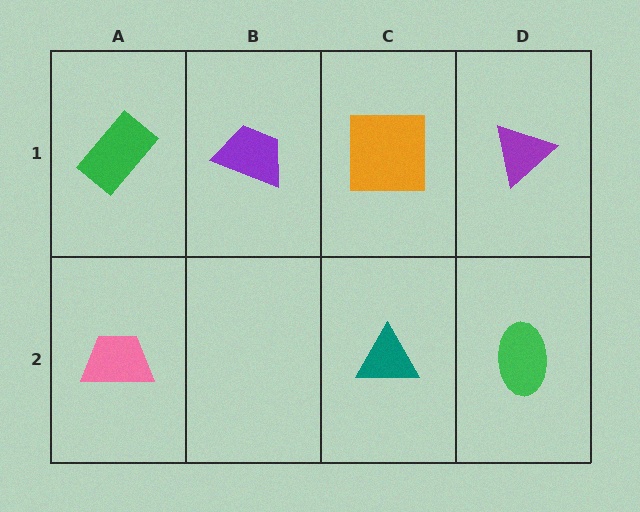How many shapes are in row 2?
3 shapes.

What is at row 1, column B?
A purple trapezoid.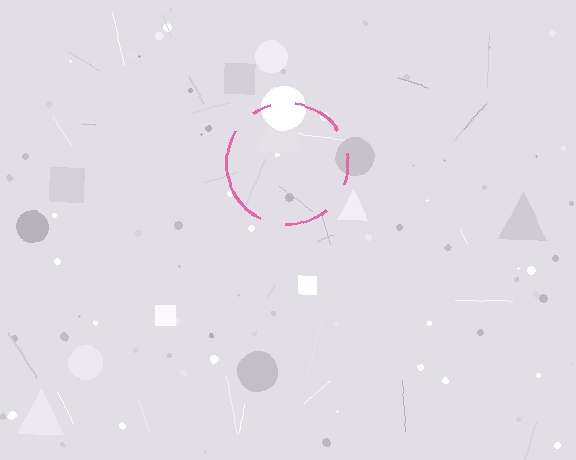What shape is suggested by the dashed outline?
The dashed outline suggests a circle.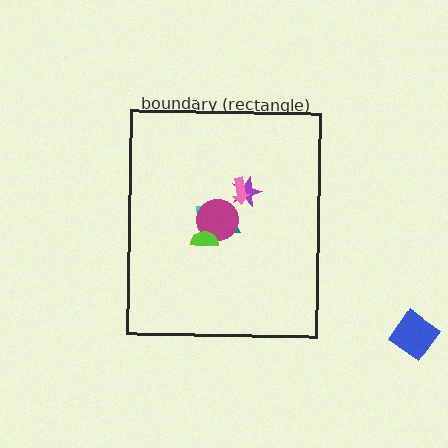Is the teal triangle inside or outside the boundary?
Inside.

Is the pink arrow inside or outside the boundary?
Inside.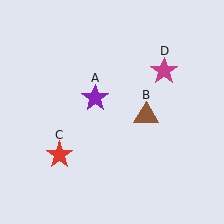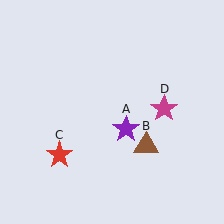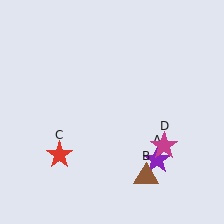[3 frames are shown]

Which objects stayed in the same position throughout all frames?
Red star (object C) remained stationary.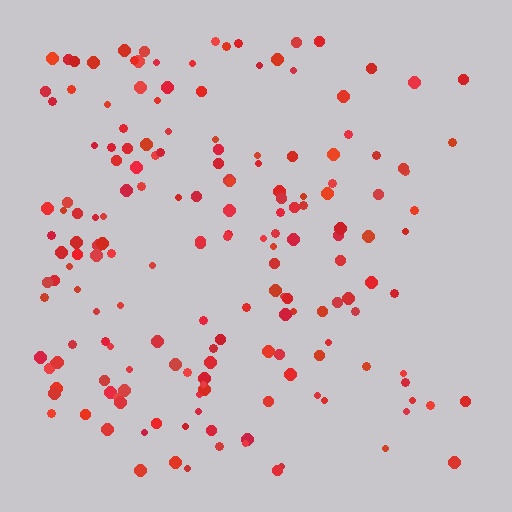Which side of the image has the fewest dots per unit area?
The right.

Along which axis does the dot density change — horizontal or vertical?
Horizontal.